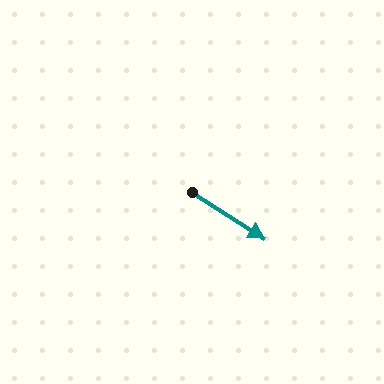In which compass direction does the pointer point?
Southeast.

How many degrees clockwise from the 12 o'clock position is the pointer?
Approximately 123 degrees.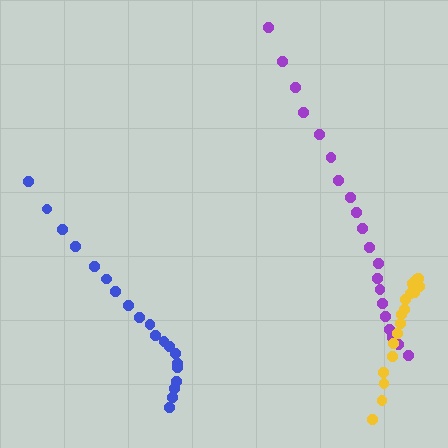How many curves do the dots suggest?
There are 3 distinct paths.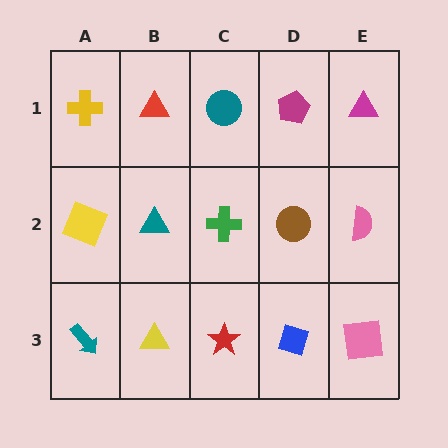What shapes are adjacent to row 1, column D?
A brown circle (row 2, column D), a teal circle (row 1, column C), a magenta triangle (row 1, column E).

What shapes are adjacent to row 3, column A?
A yellow square (row 2, column A), a yellow triangle (row 3, column B).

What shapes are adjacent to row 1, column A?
A yellow square (row 2, column A), a red triangle (row 1, column B).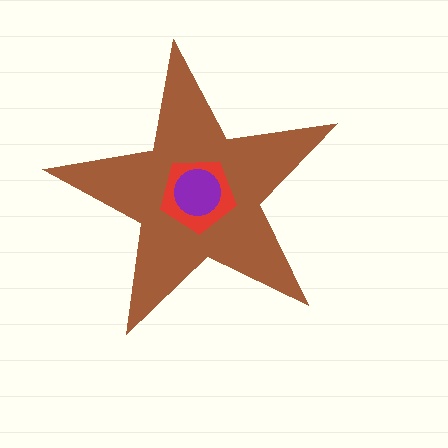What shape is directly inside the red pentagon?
The purple circle.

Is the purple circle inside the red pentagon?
Yes.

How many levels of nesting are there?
3.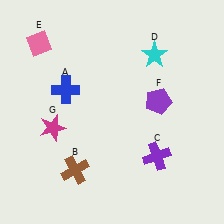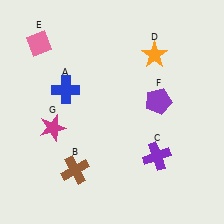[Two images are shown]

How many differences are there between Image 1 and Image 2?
There is 1 difference between the two images.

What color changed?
The star (D) changed from cyan in Image 1 to orange in Image 2.